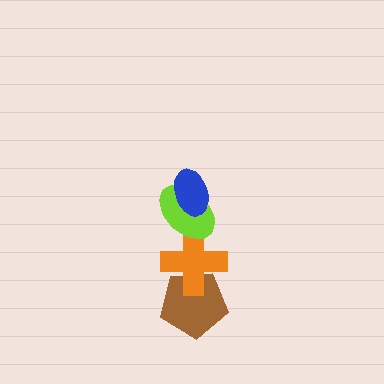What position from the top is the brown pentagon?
The brown pentagon is 4th from the top.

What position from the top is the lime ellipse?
The lime ellipse is 2nd from the top.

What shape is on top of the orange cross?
The lime ellipse is on top of the orange cross.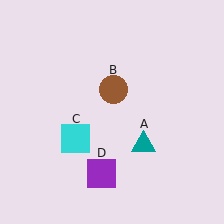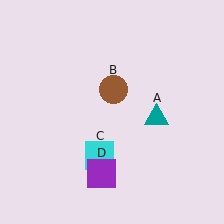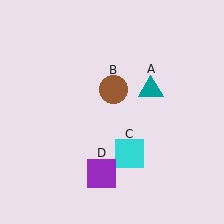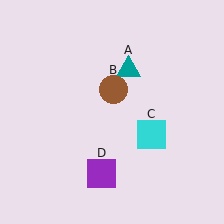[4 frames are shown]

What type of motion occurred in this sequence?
The teal triangle (object A), cyan square (object C) rotated counterclockwise around the center of the scene.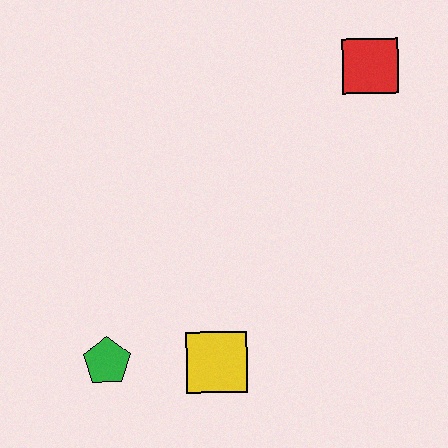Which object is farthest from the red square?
The green pentagon is farthest from the red square.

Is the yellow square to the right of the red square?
No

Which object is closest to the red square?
The yellow square is closest to the red square.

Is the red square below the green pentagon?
No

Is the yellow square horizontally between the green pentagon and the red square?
Yes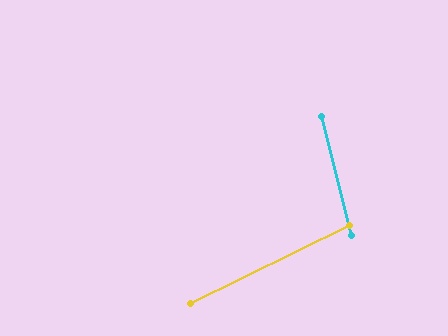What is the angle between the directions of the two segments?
Approximately 78 degrees.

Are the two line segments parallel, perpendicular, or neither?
Neither parallel nor perpendicular — they differ by about 78°.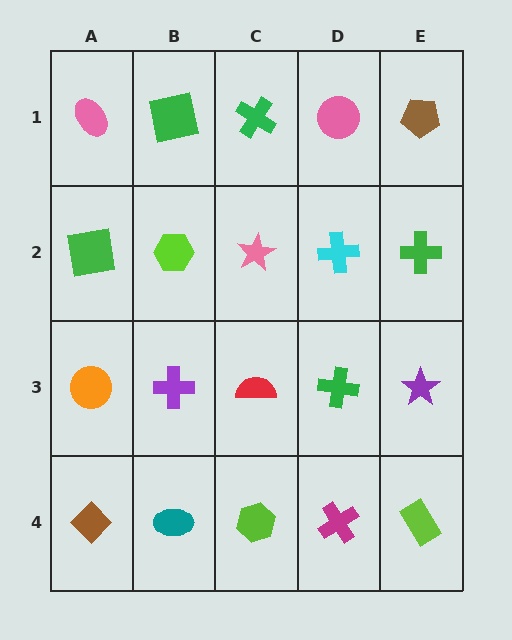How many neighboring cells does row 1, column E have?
2.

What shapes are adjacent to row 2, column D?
A pink circle (row 1, column D), a green cross (row 3, column D), a pink star (row 2, column C), a green cross (row 2, column E).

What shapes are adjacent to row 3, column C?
A pink star (row 2, column C), a lime hexagon (row 4, column C), a purple cross (row 3, column B), a green cross (row 3, column D).